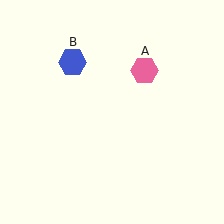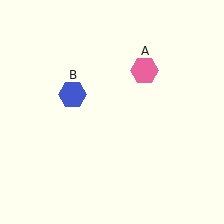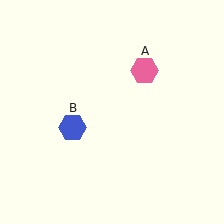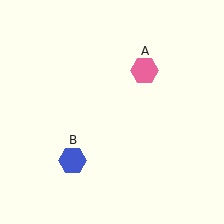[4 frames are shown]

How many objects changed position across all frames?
1 object changed position: blue hexagon (object B).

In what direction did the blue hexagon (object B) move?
The blue hexagon (object B) moved down.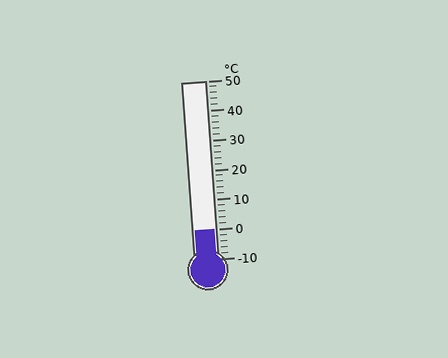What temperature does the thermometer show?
The thermometer shows approximately 0°C.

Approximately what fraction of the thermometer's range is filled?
The thermometer is filled to approximately 15% of its range.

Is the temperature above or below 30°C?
The temperature is below 30°C.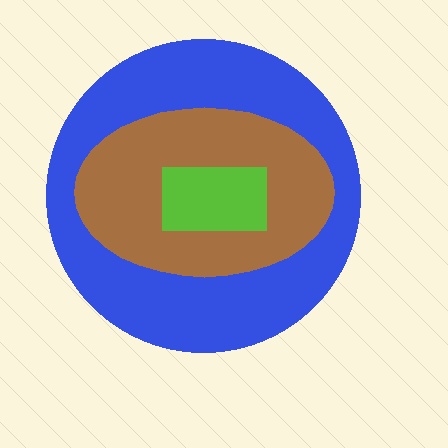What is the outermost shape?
The blue circle.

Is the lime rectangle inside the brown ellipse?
Yes.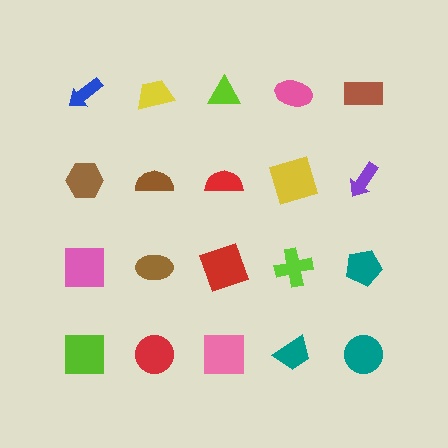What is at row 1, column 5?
A brown rectangle.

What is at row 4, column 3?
A pink square.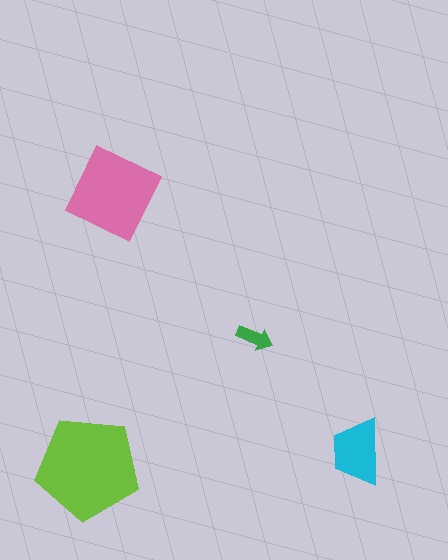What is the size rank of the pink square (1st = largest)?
2nd.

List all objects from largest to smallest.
The lime pentagon, the pink square, the cyan trapezoid, the green arrow.